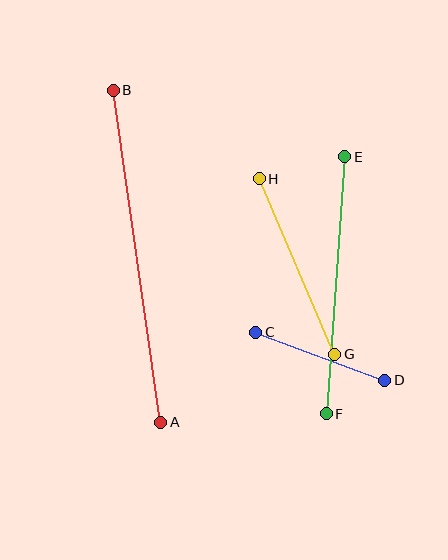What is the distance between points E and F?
The distance is approximately 257 pixels.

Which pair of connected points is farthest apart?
Points A and B are farthest apart.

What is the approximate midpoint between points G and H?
The midpoint is at approximately (297, 266) pixels.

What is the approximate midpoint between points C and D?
The midpoint is at approximately (320, 356) pixels.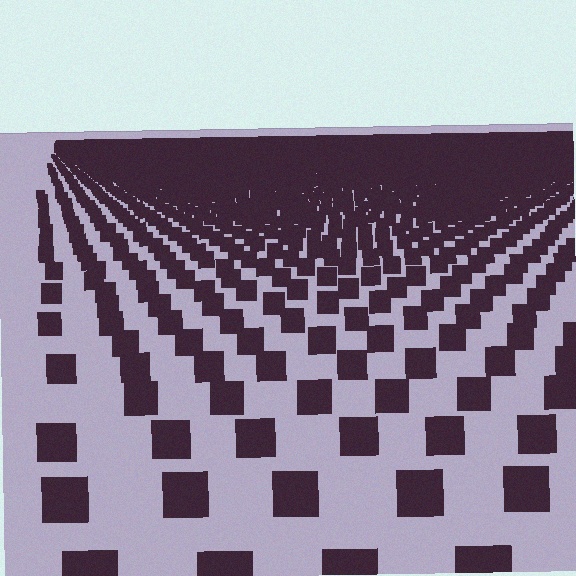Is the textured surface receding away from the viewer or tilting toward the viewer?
The surface is receding away from the viewer. Texture elements get smaller and denser toward the top.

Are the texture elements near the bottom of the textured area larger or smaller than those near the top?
Larger. Near the bottom, elements are closer to the viewer and appear at a bigger on-screen size.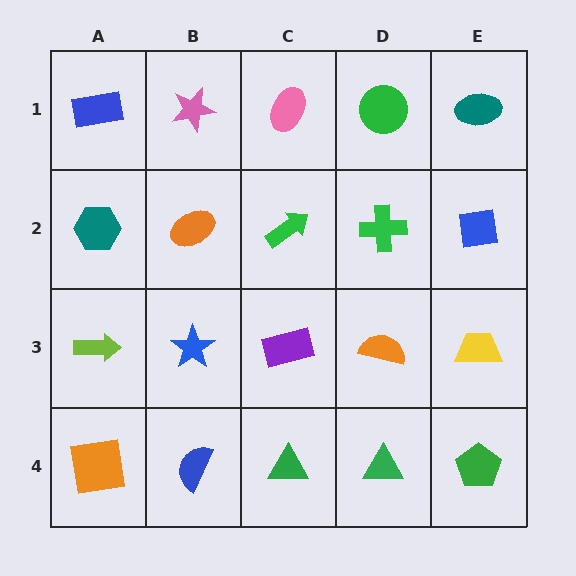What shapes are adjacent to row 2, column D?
A green circle (row 1, column D), an orange semicircle (row 3, column D), a green arrow (row 2, column C), a blue square (row 2, column E).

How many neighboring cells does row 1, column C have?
3.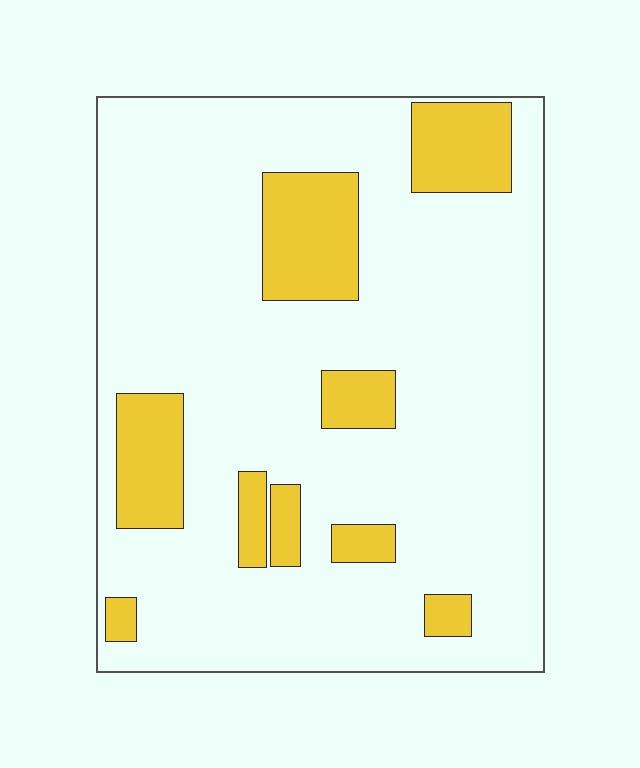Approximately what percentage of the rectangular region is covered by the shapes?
Approximately 20%.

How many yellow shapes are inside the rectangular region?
9.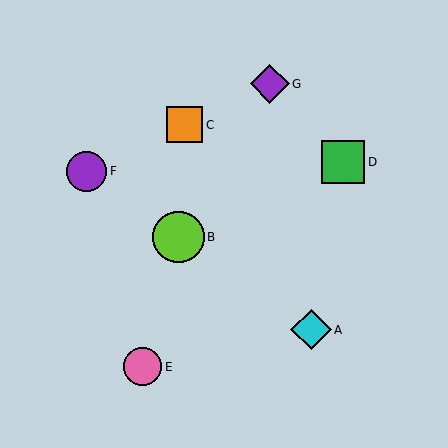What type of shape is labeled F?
Shape F is a purple circle.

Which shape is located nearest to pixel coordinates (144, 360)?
The pink circle (labeled E) at (143, 367) is nearest to that location.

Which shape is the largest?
The lime circle (labeled B) is the largest.